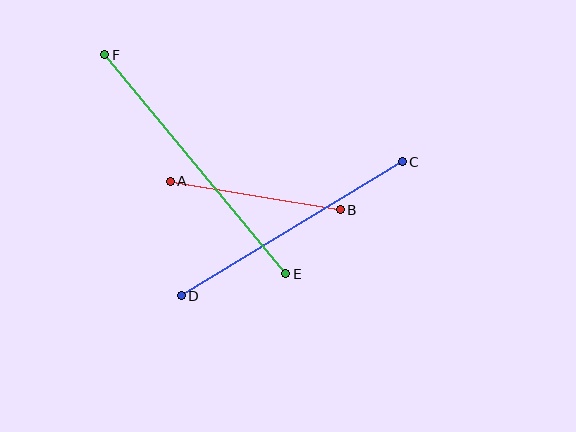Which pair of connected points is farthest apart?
Points E and F are farthest apart.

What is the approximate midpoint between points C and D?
The midpoint is at approximately (292, 229) pixels.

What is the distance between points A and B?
The distance is approximately 172 pixels.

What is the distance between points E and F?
The distance is approximately 284 pixels.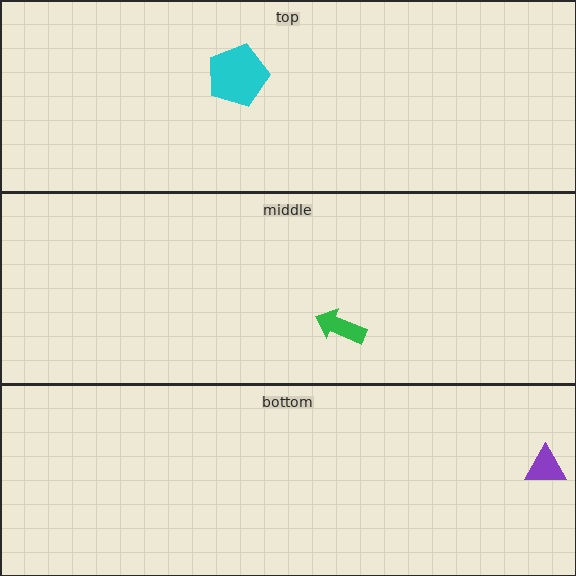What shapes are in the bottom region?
The purple triangle.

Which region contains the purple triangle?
The bottom region.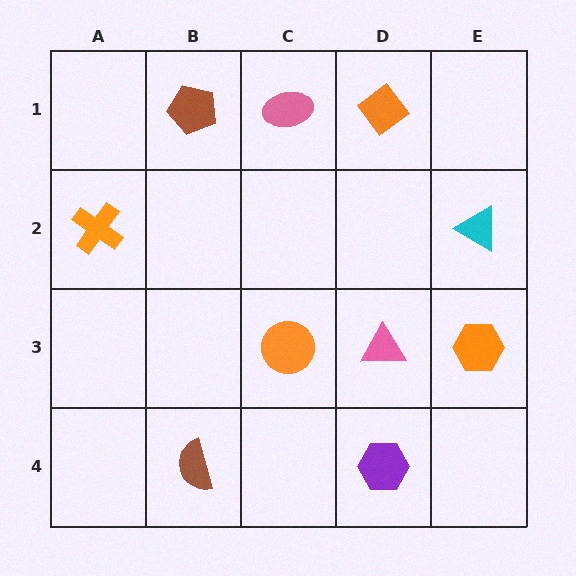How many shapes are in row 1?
3 shapes.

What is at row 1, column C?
A pink ellipse.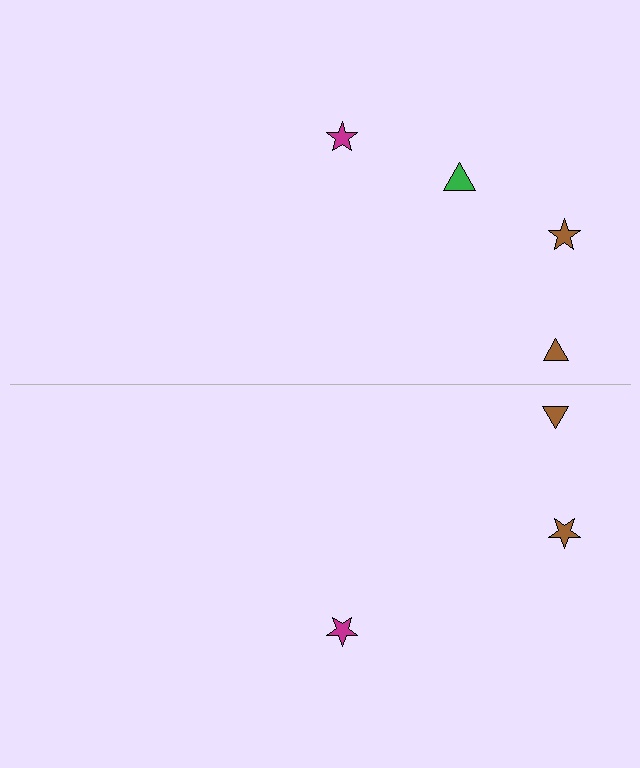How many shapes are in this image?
There are 7 shapes in this image.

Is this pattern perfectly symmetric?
No, the pattern is not perfectly symmetric. A green triangle is missing from the bottom side.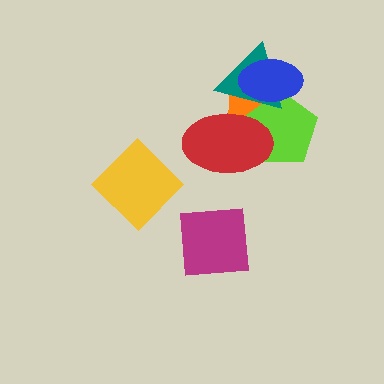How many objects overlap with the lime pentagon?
4 objects overlap with the lime pentagon.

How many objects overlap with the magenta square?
0 objects overlap with the magenta square.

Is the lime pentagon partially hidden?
Yes, it is partially covered by another shape.